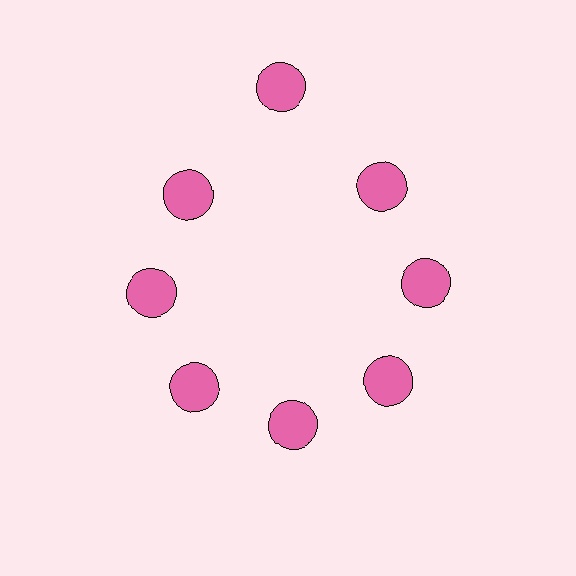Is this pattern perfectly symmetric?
No. The 8 pink circles are arranged in a ring, but one element near the 12 o'clock position is pushed outward from the center, breaking the 8-fold rotational symmetry.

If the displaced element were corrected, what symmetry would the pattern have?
It would have 8-fold rotational symmetry — the pattern would map onto itself every 45 degrees.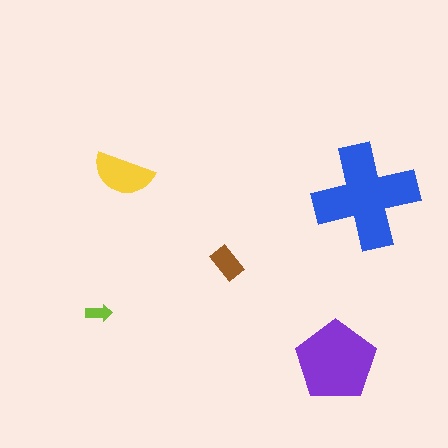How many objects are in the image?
There are 5 objects in the image.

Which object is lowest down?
The purple pentagon is bottommost.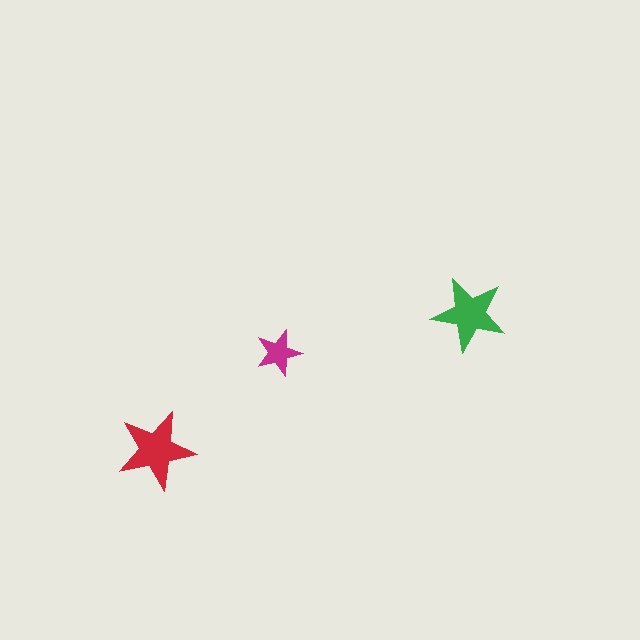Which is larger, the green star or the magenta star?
The green one.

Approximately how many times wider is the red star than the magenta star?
About 1.5 times wider.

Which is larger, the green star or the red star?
The red one.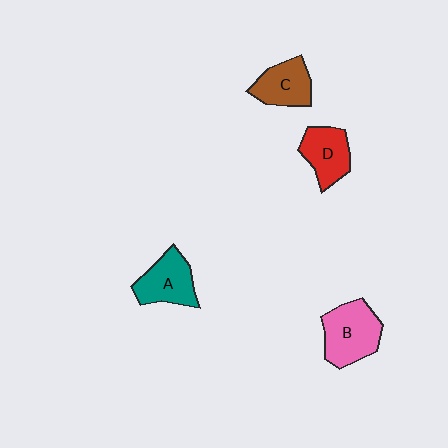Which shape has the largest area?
Shape B (pink).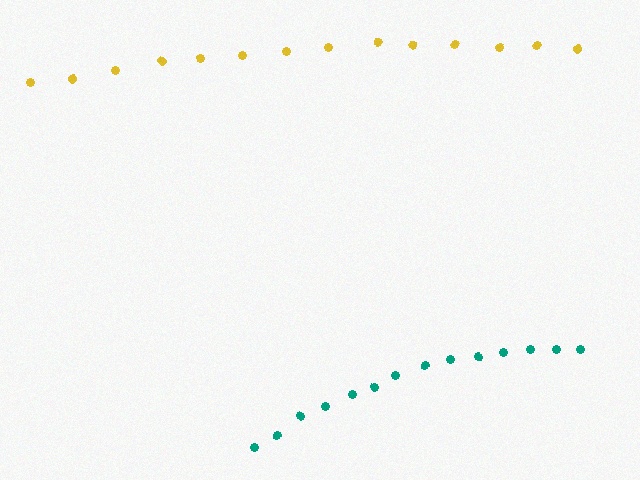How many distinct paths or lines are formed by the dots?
There are 2 distinct paths.